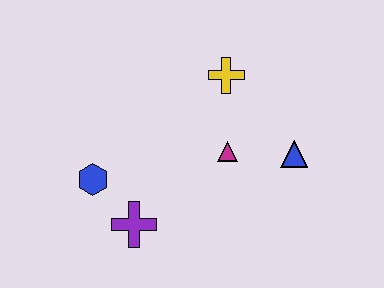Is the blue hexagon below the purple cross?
No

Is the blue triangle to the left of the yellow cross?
No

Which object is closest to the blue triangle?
The magenta triangle is closest to the blue triangle.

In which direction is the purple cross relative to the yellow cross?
The purple cross is below the yellow cross.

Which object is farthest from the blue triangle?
The blue hexagon is farthest from the blue triangle.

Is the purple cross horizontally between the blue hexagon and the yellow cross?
Yes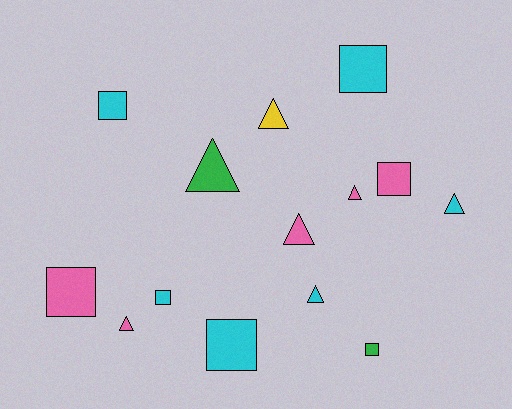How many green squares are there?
There is 1 green square.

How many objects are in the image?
There are 14 objects.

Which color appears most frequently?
Cyan, with 6 objects.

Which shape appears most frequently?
Triangle, with 7 objects.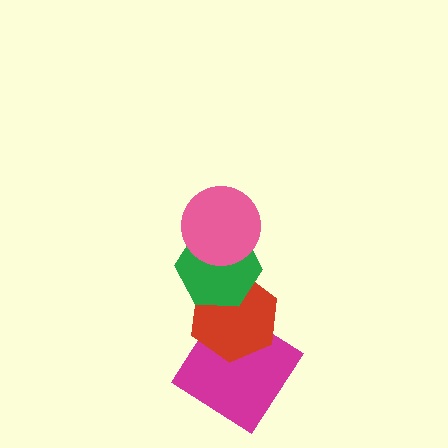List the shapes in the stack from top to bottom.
From top to bottom: the pink circle, the green hexagon, the red hexagon, the magenta diamond.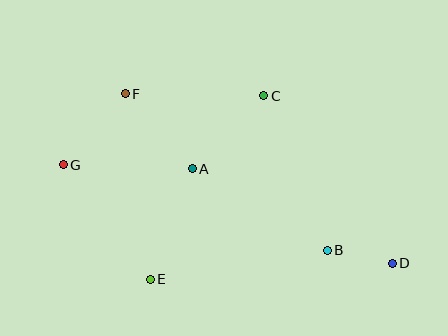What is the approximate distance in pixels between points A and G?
The distance between A and G is approximately 129 pixels.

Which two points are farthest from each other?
Points D and G are farthest from each other.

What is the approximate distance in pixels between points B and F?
The distance between B and F is approximately 256 pixels.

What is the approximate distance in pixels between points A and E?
The distance between A and E is approximately 119 pixels.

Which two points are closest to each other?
Points B and D are closest to each other.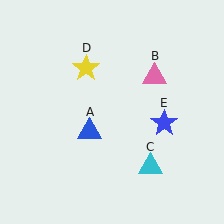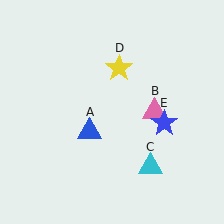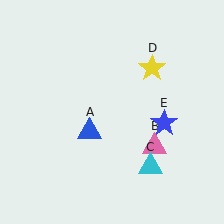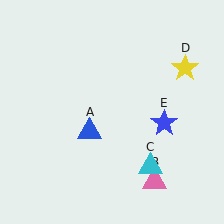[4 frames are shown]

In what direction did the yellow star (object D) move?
The yellow star (object D) moved right.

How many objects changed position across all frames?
2 objects changed position: pink triangle (object B), yellow star (object D).